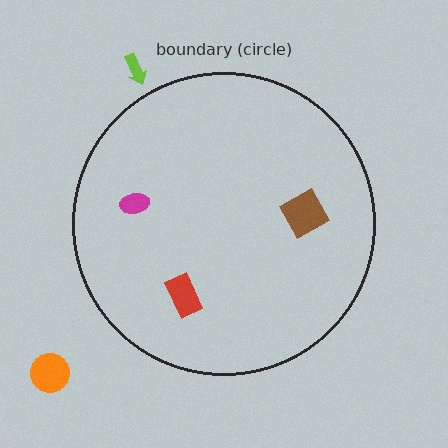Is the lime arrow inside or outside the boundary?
Outside.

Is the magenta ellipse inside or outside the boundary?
Inside.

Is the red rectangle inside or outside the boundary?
Inside.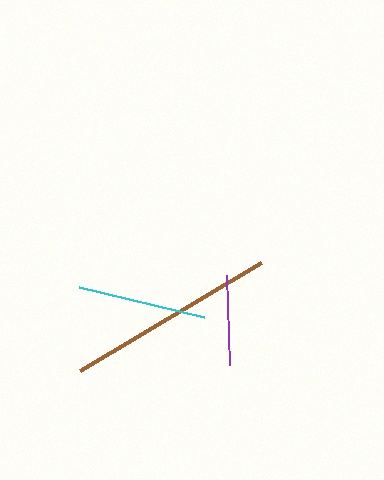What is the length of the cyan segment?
The cyan segment is approximately 128 pixels long.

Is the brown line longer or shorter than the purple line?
The brown line is longer than the purple line.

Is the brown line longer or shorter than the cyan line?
The brown line is longer than the cyan line.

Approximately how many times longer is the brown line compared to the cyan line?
The brown line is approximately 1.6 times the length of the cyan line.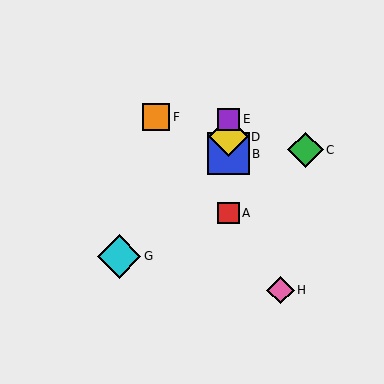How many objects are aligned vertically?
4 objects (A, B, D, E) are aligned vertically.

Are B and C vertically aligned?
No, B is at x≈229 and C is at x≈306.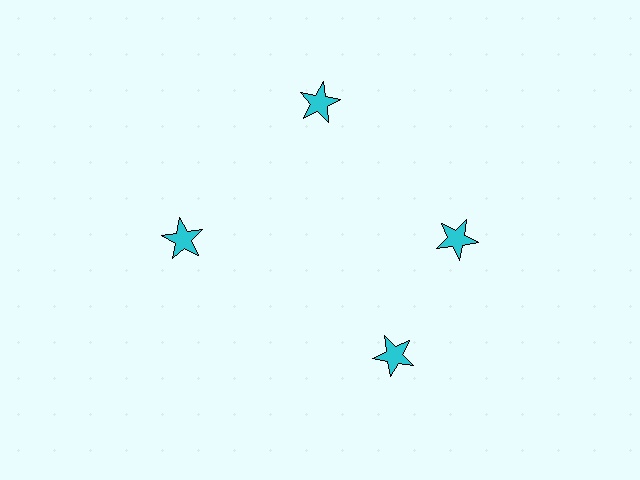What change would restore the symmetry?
The symmetry would be restored by rotating it back into even spacing with its neighbors so that all 4 stars sit at equal angles and equal distance from the center.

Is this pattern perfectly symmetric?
No. The 4 cyan stars are arranged in a ring, but one element near the 6 o'clock position is rotated out of alignment along the ring, breaking the 4-fold rotational symmetry.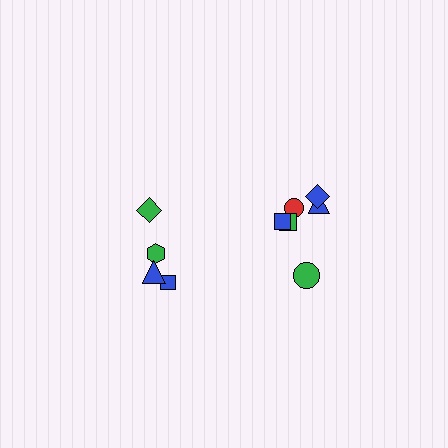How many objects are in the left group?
There are 4 objects.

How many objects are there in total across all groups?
There are 10 objects.